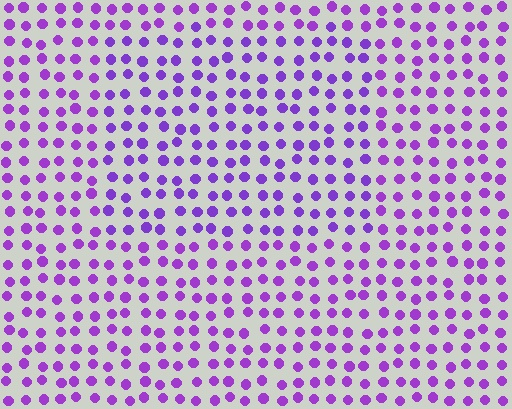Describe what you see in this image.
The image is filled with small purple elements in a uniform arrangement. A rectangle-shaped region is visible where the elements are tinted to a slightly different hue, forming a subtle color boundary.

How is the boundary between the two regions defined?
The boundary is defined purely by a slight shift in hue (about 14 degrees). Spacing, size, and orientation are identical on both sides.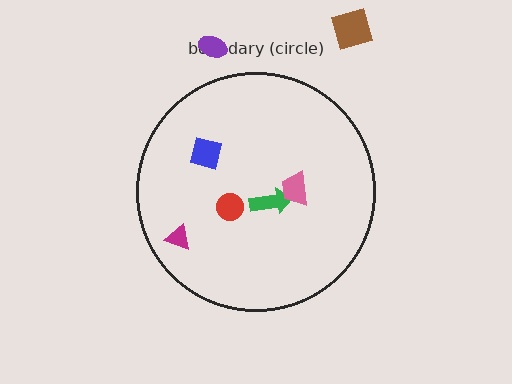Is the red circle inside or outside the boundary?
Inside.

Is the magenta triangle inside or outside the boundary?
Inside.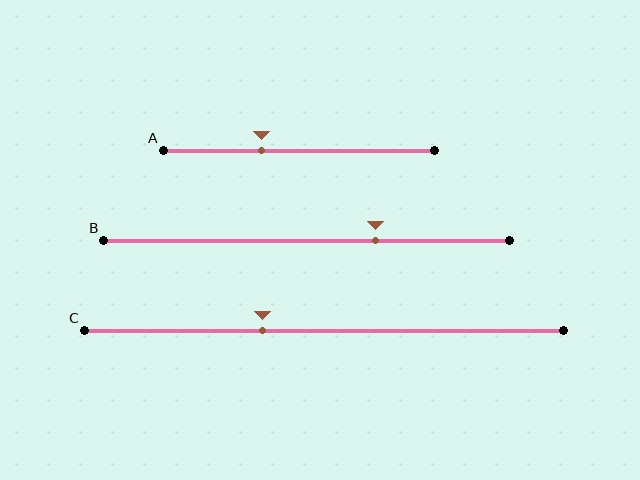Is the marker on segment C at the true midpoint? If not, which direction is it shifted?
No, the marker on segment C is shifted to the left by about 13% of the segment length.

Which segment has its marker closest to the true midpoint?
Segment C has its marker closest to the true midpoint.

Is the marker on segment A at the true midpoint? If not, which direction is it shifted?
No, the marker on segment A is shifted to the left by about 14% of the segment length.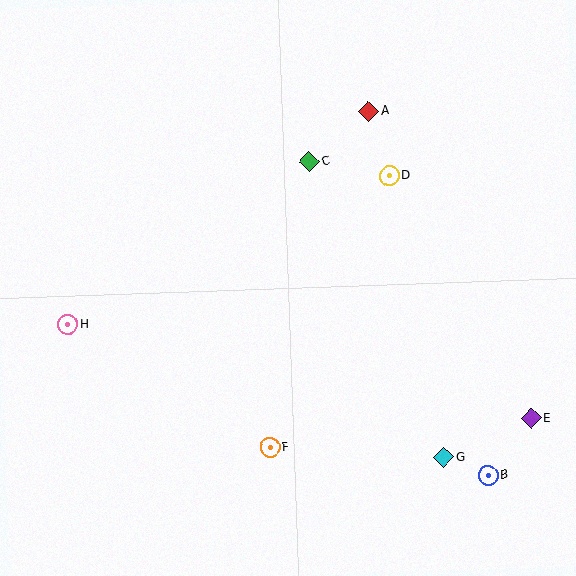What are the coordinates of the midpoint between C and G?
The midpoint between C and G is at (376, 310).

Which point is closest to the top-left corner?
Point H is closest to the top-left corner.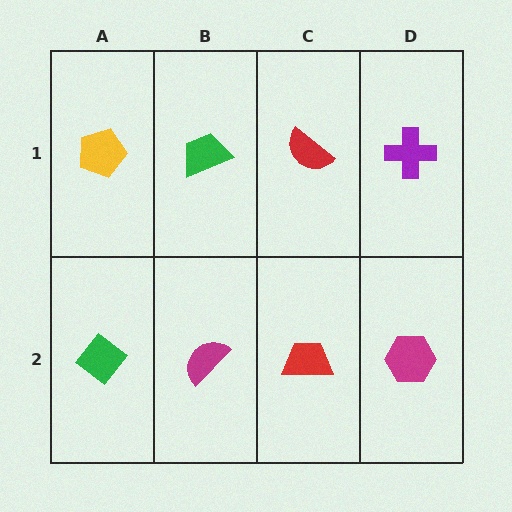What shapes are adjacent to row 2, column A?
A yellow pentagon (row 1, column A), a magenta semicircle (row 2, column B).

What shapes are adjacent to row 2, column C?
A red semicircle (row 1, column C), a magenta semicircle (row 2, column B), a magenta hexagon (row 2, column D).